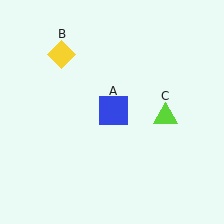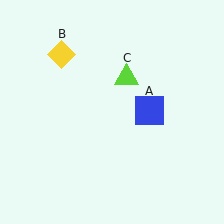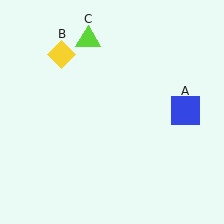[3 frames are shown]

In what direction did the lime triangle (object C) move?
The lime triangle (object C) moved up and to the left.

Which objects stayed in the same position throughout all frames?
Yellow diamond (object B) remained stationary.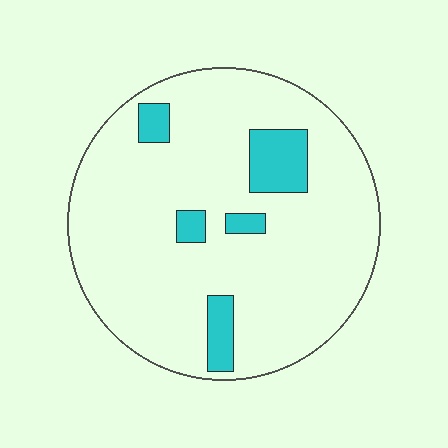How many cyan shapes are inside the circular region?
5.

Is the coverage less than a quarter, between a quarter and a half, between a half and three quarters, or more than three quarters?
Less than a quarter.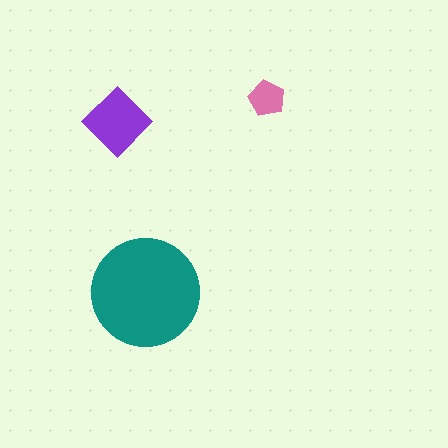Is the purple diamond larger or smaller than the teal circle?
Smaller.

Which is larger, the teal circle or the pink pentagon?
The teal circle.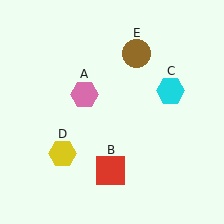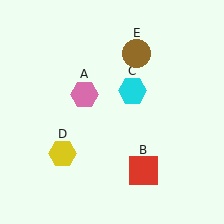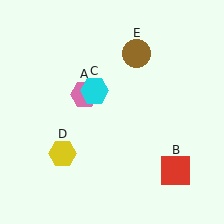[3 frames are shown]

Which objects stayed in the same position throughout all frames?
Pink hexagon (object A) and yellow hexagon (object D) and brown circle (object E) remained stationary.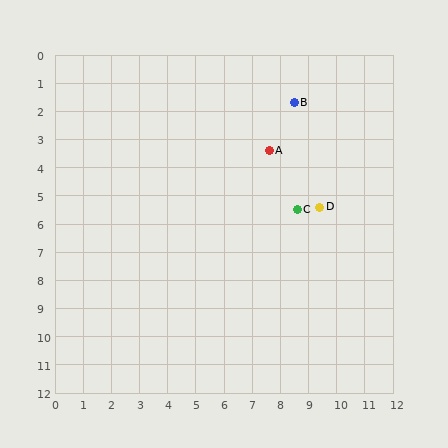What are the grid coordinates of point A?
Point A is at approximately (7.6, 3.4).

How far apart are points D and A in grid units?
Points D and A are about 2.7 grid units apart.